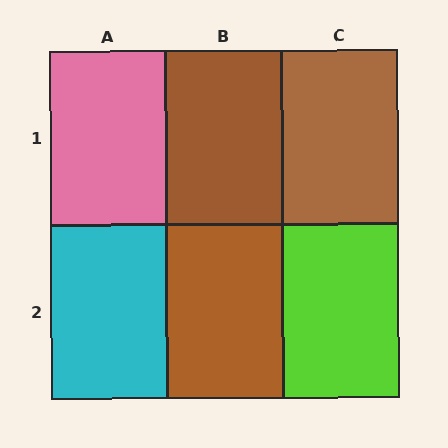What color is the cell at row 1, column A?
Pink.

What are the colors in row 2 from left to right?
Cyan, brown, lime.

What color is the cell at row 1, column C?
Brown.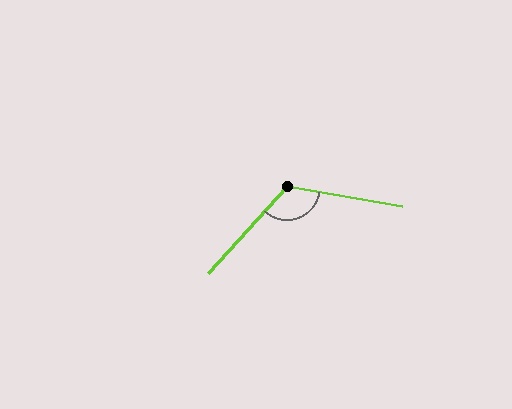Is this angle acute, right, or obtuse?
It is obtuse.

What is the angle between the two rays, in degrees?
Approximately 122 degrees.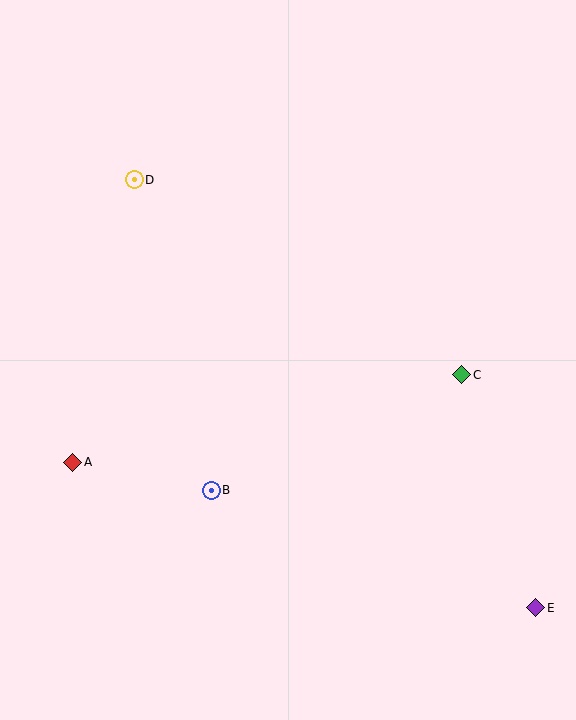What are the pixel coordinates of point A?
Point A is at (73, 462).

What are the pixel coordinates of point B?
Point B is at (211, 490).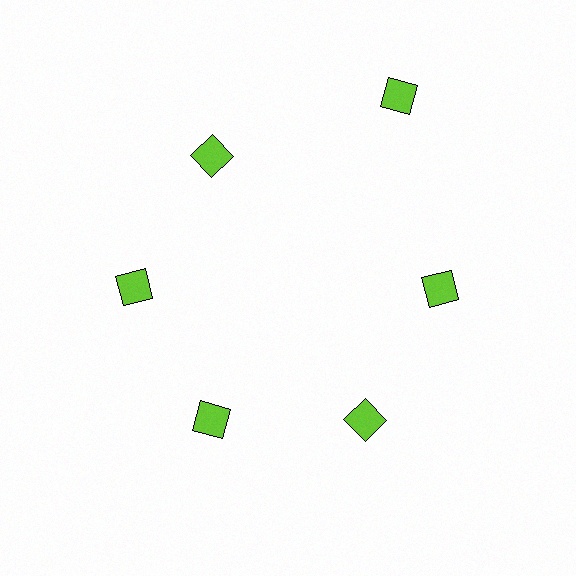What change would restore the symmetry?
The symmetry would be restored by moving it inward, back onto the ring so that all 6 diamonds sit at equal angles and equal distance from the center.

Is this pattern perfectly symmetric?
No. The 6 lime diamonds are arranged in a ring, but one element near the 1 o'clock position is pushed outward from the center, breaking the 6-fold rotational symmetry.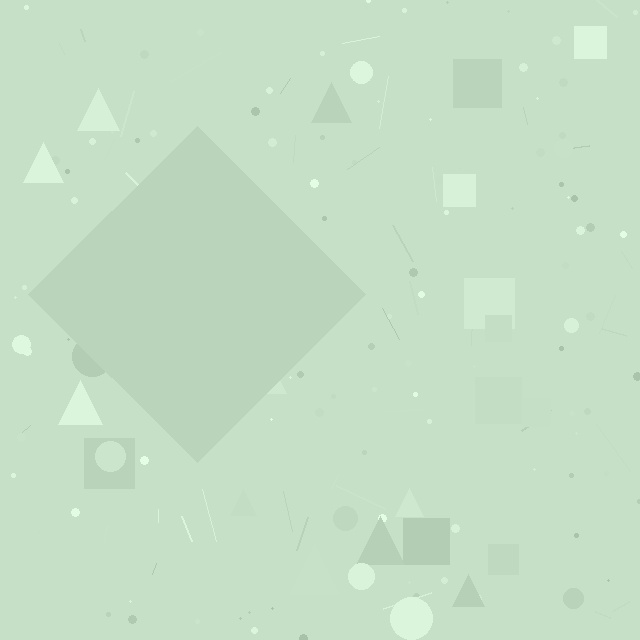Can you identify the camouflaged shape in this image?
The camouflaged shape is a diamond.